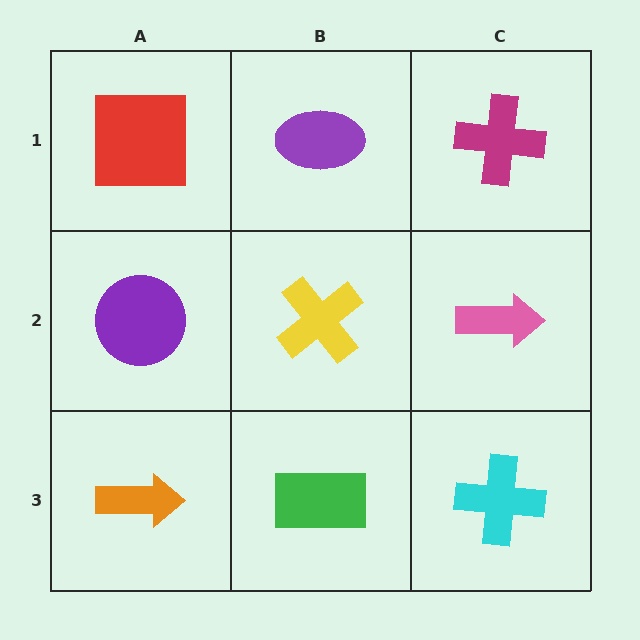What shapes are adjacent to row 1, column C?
A pink arrow (row 2, column C), a purple ellipse (row 1, column B).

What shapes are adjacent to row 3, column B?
A yellow cross (row 2, column B), an orange arrow (row 3, column A), a cyan cross (row 3, column C).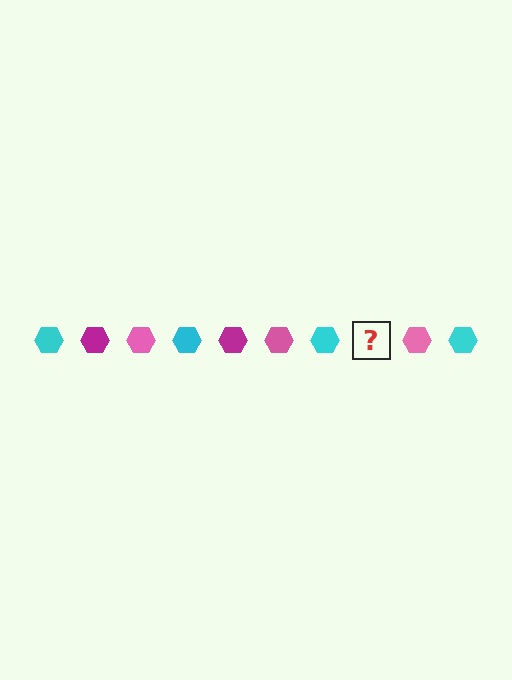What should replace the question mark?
The question mark should be replaced with a magenta hexagon.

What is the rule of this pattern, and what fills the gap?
The rule is that the pattern cycles through cyan, magenta, pink hexagons. The gap should be filled with a magenta hexagon.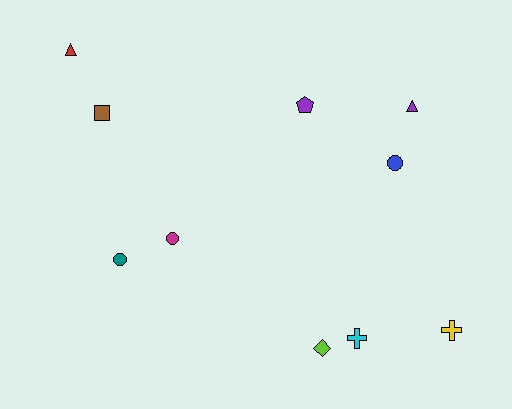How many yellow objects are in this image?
There is 1 yellow object.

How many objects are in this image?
There are 10 objects.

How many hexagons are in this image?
There are no hexagons.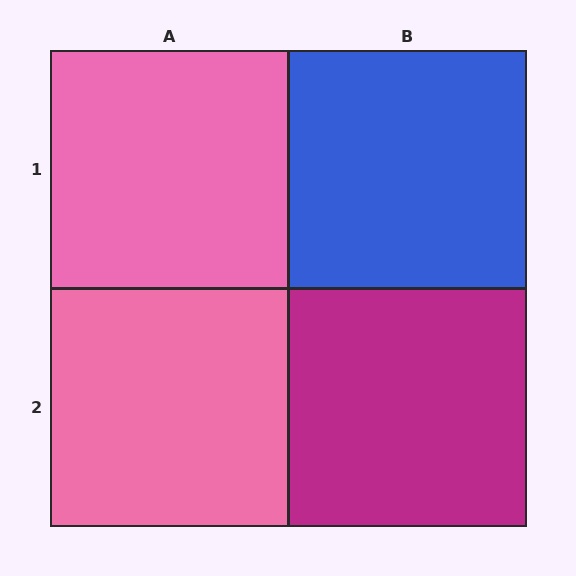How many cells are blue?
1 cell is blue.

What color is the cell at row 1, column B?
Blue.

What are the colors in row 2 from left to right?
Pink, magenta.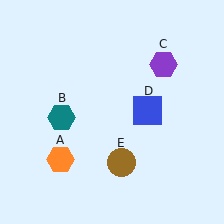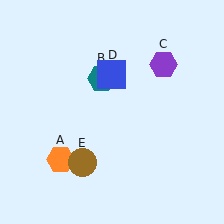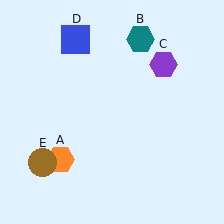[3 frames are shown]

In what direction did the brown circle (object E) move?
The brown circle (object E) moved left.